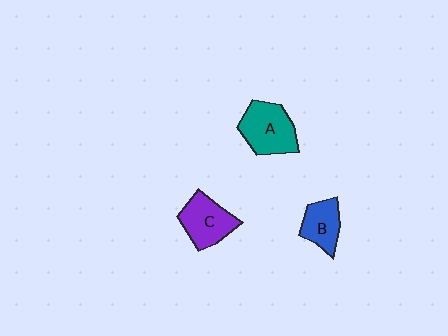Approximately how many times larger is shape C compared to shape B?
Approximately 1.3 times.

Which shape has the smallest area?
Shape B (blue).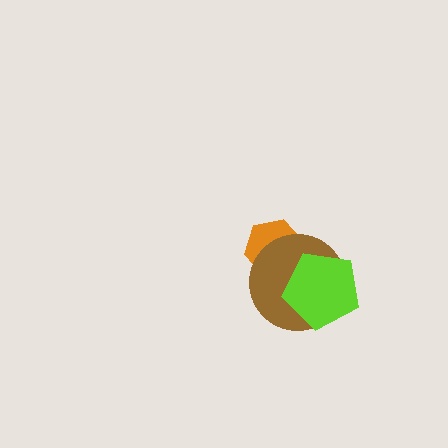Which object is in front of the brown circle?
The lime pentagon is in front of the brown circle.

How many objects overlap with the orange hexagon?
2 objects overlap with the orange hexagon.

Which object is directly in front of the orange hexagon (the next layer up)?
The brown circle is directly in front of the orange hexagon.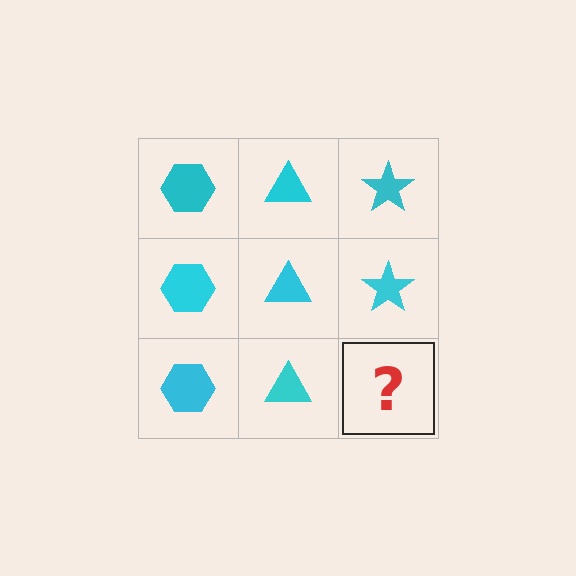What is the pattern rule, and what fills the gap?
The rule is that each column has a consistent shape. The gap should be filled with a cyan star.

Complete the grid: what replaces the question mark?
The question mark should be replaced with a cyan star.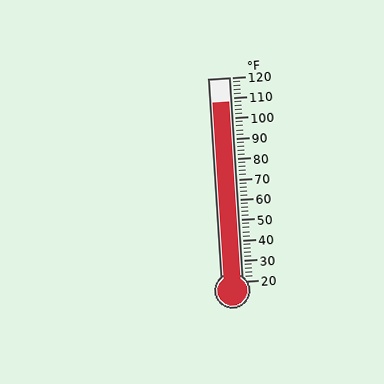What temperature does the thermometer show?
The thermometer shows approximately 108°F.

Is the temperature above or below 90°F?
The temperature is above 90°F.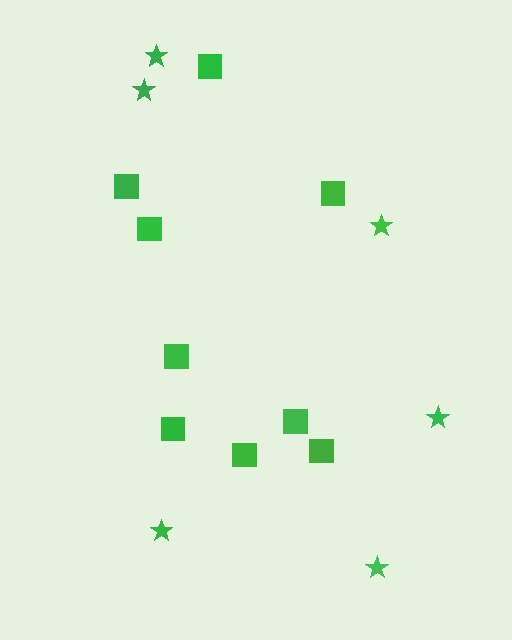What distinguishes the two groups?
There are 2 groups: one group of stars (6) and one group of squares (9).